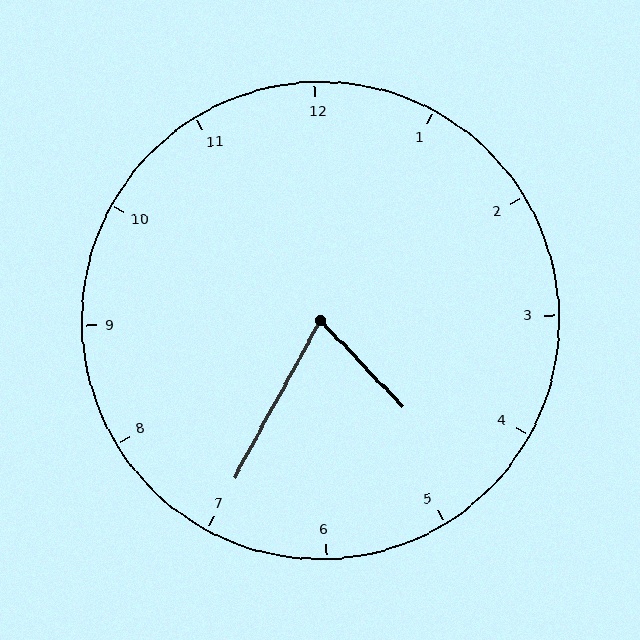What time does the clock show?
4:35.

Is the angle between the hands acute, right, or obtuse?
It is acute.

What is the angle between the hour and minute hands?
Approximately 72 degrees.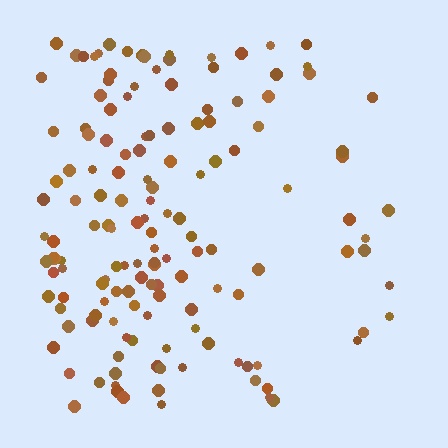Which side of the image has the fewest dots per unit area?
The right.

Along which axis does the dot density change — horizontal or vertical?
Horizontal.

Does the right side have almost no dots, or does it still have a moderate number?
Still a moderate number, just noticeably fewer than the left.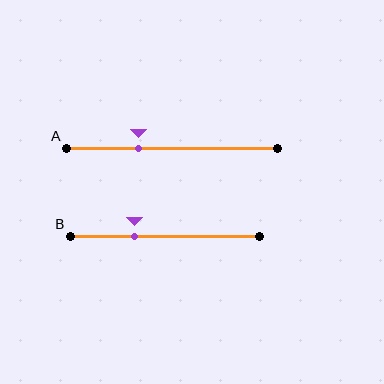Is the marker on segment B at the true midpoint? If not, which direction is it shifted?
No, the marker on segment B is shifted to the left by about 16% of the segment length.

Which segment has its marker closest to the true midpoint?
Segment A has its marker closest to the true midpoint.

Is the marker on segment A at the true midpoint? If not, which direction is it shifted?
No, the marker on segment A is shifted to the left by about 16% of the segment length.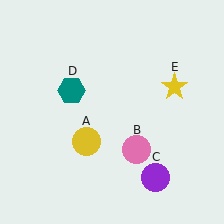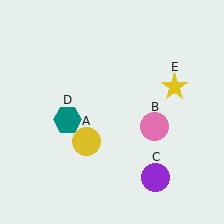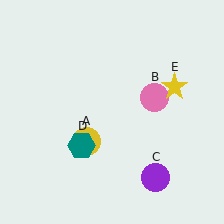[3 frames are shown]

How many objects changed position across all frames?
2 objects changed position: pink circle (object B), teal hexagon (object D).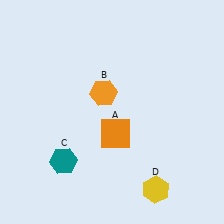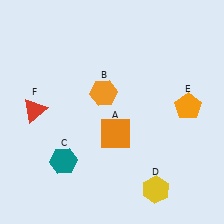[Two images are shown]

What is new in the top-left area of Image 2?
A red triangle (F) was added in the top-left area of Image 2.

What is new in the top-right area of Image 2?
An orange pentagon (E) was added in the top-right area of Image 2.